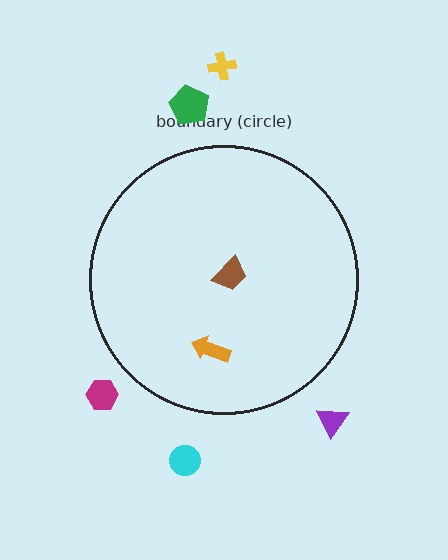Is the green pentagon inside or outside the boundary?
Outside.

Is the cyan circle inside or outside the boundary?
Outside.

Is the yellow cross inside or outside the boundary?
Outside.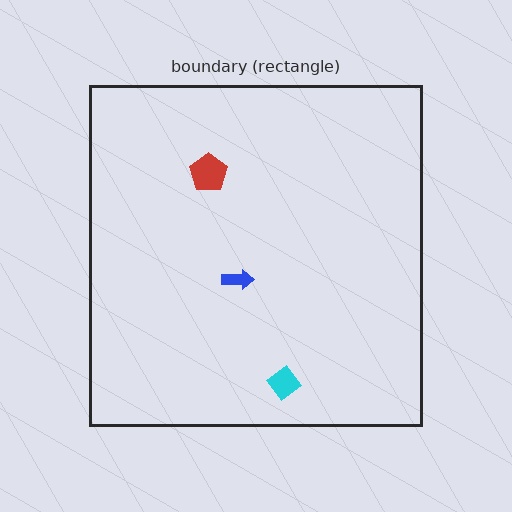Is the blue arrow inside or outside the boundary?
Inside.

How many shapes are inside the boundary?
3 inside, 0 outside.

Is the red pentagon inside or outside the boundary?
Inside.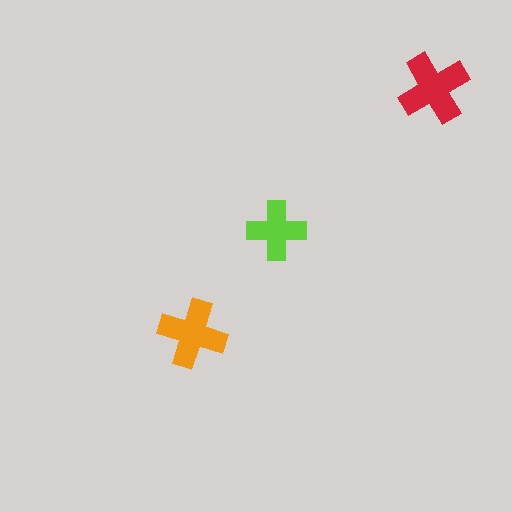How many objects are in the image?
There are 3 objects in the image.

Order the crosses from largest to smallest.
the red one, the orange one, the lime one.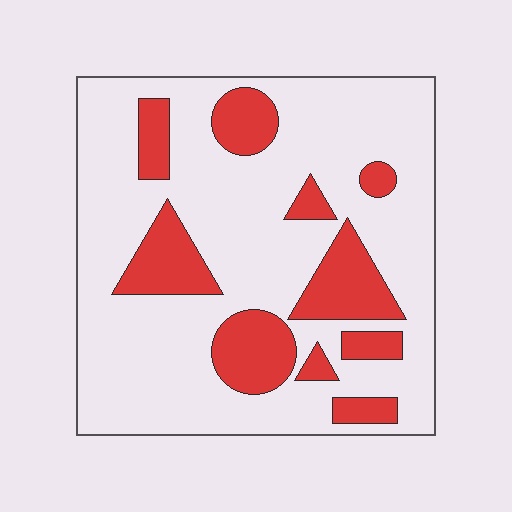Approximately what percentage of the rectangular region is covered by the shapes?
Approximately 25%.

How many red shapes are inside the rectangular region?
10.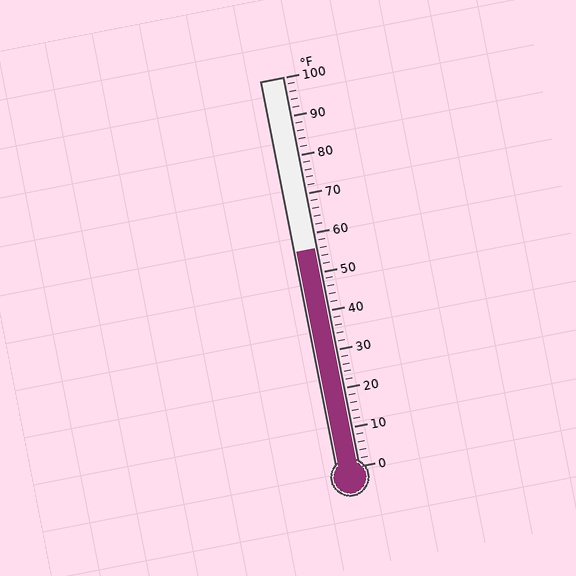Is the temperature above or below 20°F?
The temperature is above 20°F.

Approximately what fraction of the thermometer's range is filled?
The thermometer is filled to approximately 55% of its range.